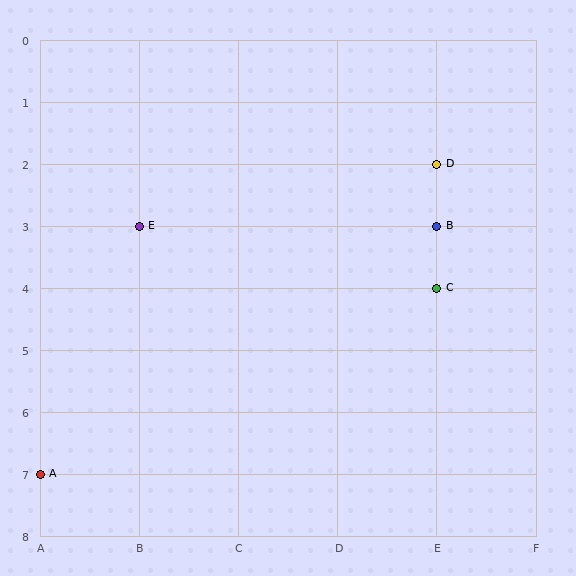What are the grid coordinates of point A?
Point A is at grid coordinates (A, 7).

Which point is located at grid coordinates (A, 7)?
Point A is at (A, 7).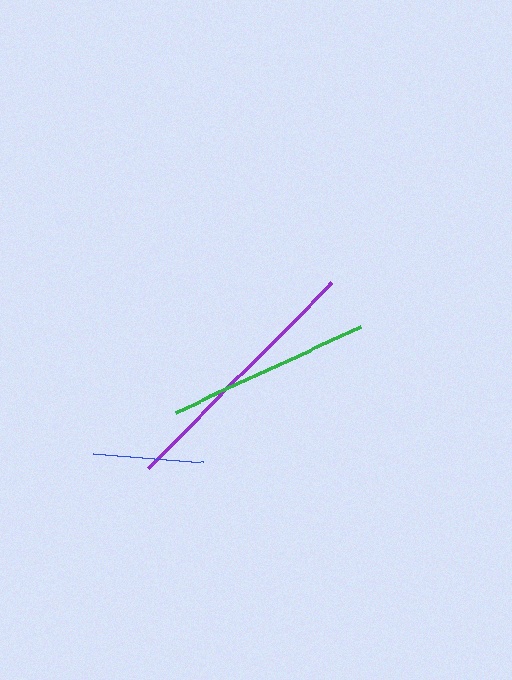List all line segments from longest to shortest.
From longest to shortest: purple, green, blue.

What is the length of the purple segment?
The purple segment is approximately 261 pixels long.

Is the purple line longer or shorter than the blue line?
The purple line is longer than the blue line.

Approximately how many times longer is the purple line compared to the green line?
The purple line is approximately 1.3 times the length of the green line.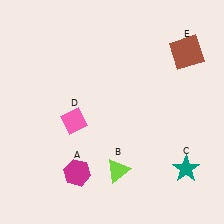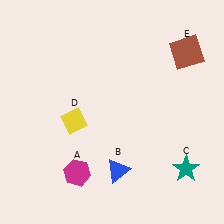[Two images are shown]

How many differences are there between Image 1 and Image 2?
There are 2 differences between the two images.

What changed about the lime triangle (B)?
In Image 1, B is lime. In Image 2, it changed to blue.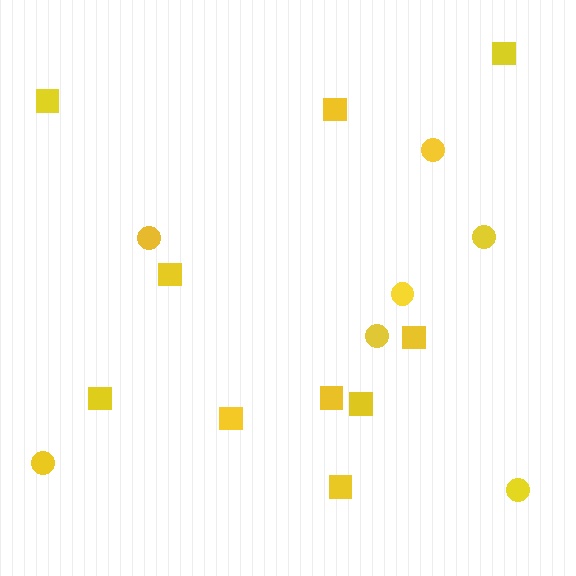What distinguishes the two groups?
There are 2 groups: one group of squares (10) and one group of circles (7).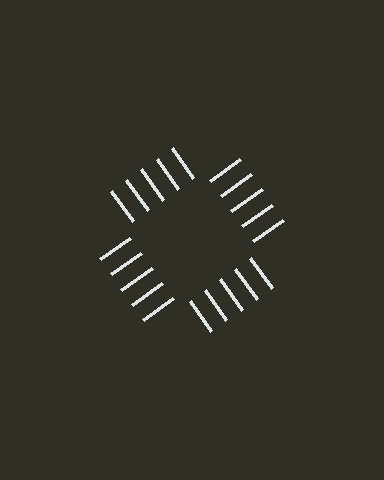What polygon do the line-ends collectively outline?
An illusory square — the line segments terminate on its edges but no continuous stroke is drawn.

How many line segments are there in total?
20 — 5 along each of the 4 edges.